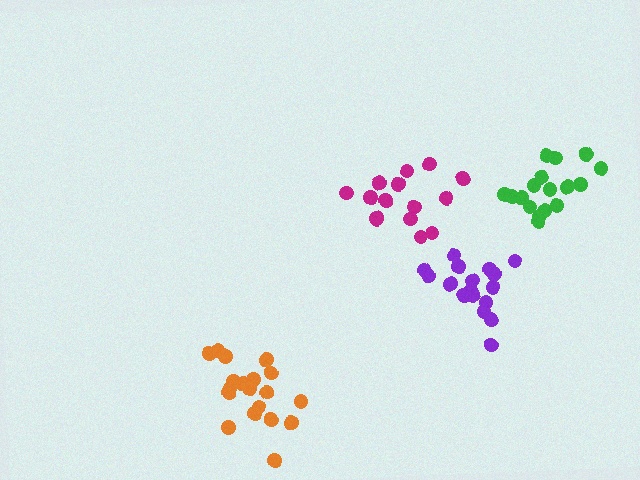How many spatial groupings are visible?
There are 4 spatial groupings.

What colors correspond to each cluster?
The clusters are colored: purple, orange, green, magenta.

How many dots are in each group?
Group 1: 17 dots, Group 2: 19 dots, Group 3: 17 dots, Group 4: 15 dots (68 total).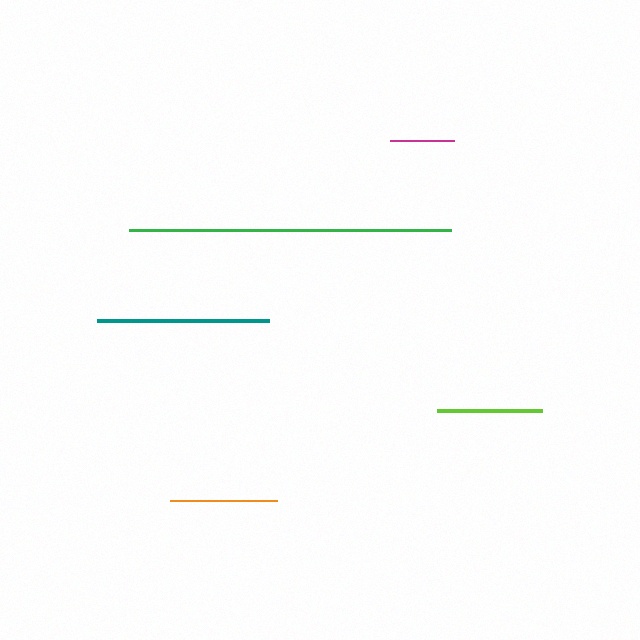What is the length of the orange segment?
The orange segment is approximately 107 pixels long.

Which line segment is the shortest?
The magenta line is the shortest at approximately 63 pixels.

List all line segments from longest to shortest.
From longest to shortest: green, teal, orange, lime, magenta.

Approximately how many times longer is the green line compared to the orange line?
The green line is approximately 3.0 times the length of the orange line.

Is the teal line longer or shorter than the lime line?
The teal line is longer than the lime line.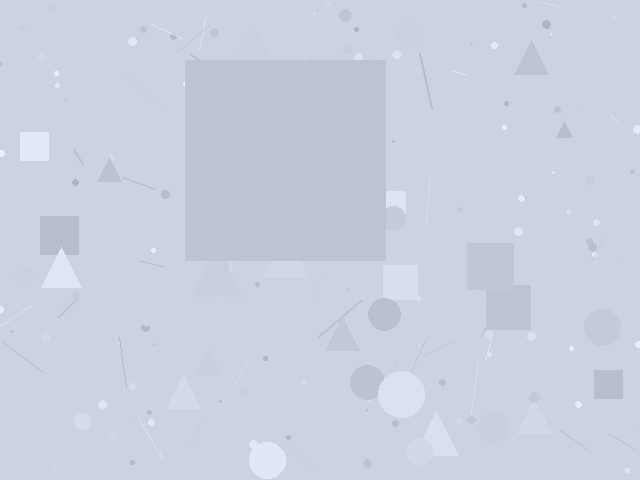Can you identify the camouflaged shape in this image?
The camouflaged shape is a square.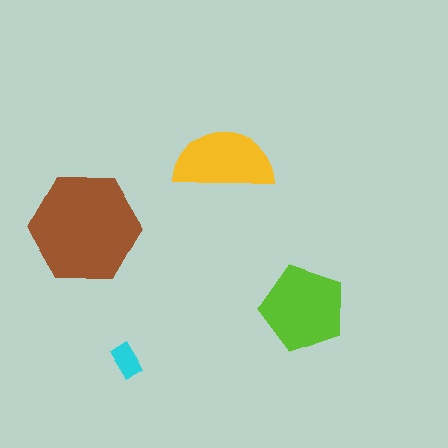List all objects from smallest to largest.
The cyan rectangle, the yellow semicircle, the lime pentagon, the brown hexagon.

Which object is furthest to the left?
The brown hexagon is leftmost.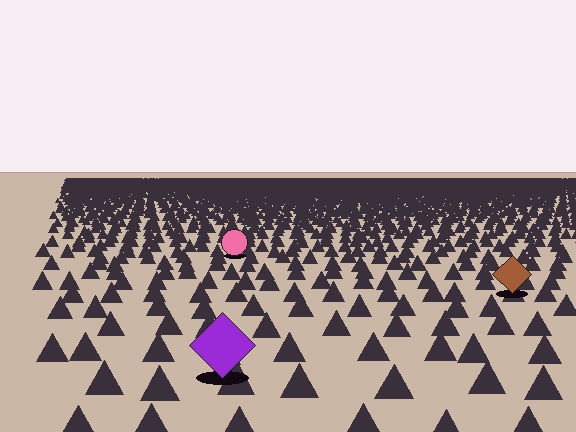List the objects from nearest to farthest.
From nearest to farthest: the purple diamond, the brown diamond, the pink circle.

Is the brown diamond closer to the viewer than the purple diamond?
No. The purple diamond is closer — you can tell from the texture gradient: the ground texture is coarser near it.